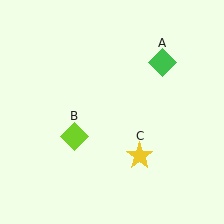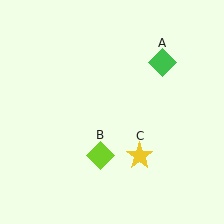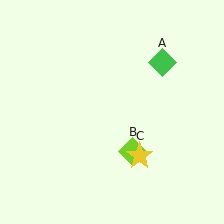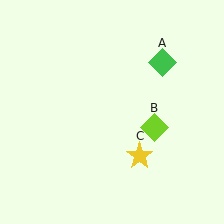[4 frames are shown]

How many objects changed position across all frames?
1 object changed position: lime diamond (object B).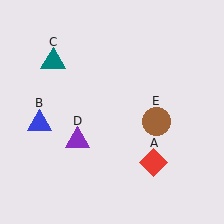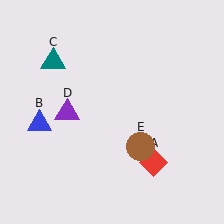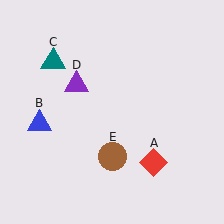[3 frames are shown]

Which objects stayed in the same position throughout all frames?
Red diamond (object A) and blue triangle (object B) and teal triangle (object C) remained stationary.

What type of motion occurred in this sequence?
The purple triangle (object D), brown circle (object E) rotated clockwise around the center of the scene.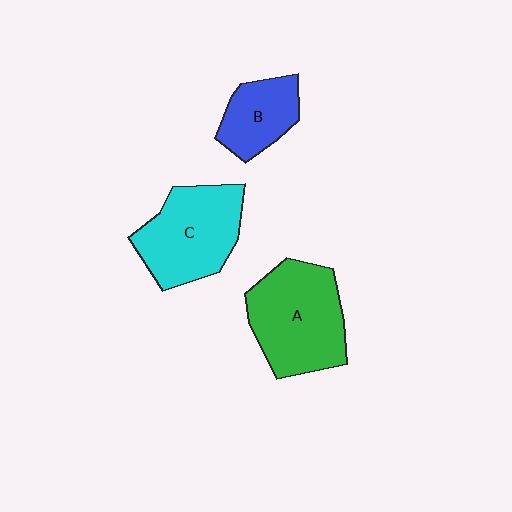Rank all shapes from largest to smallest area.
From largest to smallest: A (green), C (cyan), B (blue).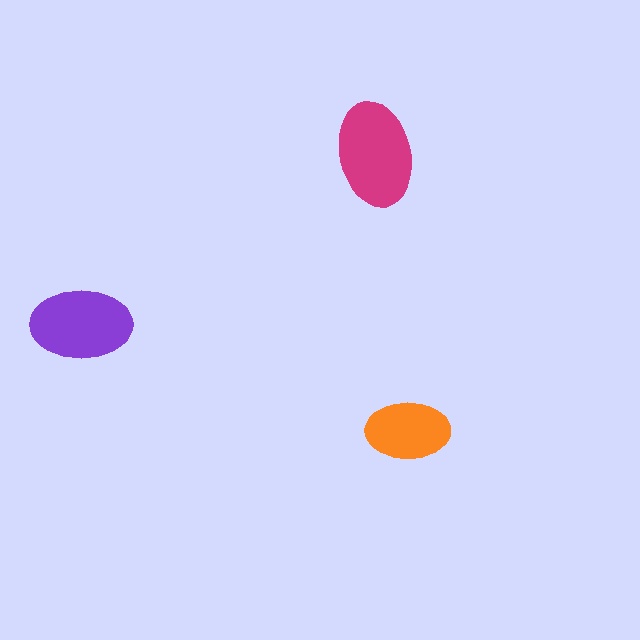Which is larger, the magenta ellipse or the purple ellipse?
The magenta one.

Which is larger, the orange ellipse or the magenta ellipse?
The magenta one.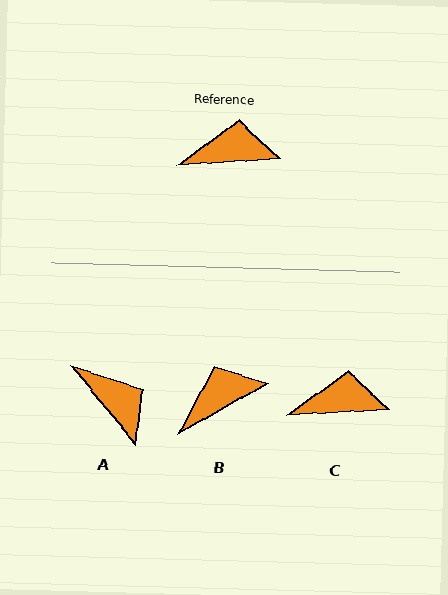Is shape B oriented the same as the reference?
No, it is off by about 26 degrees.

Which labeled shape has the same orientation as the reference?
C.